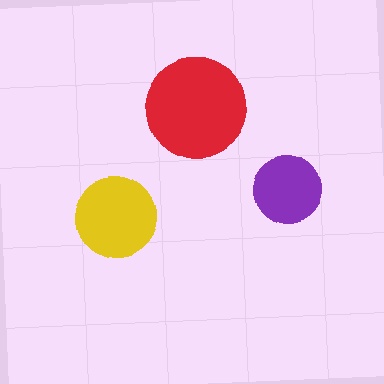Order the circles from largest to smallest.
the red one, the yellow one, the purple one.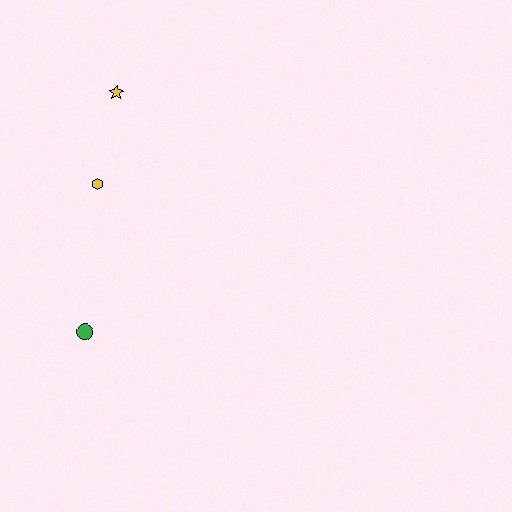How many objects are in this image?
There are 3 objects.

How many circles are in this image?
There is 1 circle.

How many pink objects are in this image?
There are no pink objects.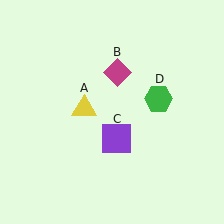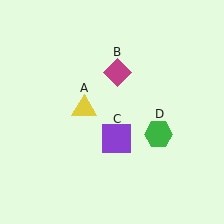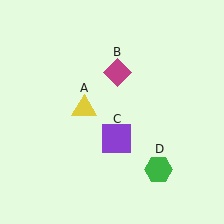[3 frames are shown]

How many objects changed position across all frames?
1 object changed position: green hexagon (object D).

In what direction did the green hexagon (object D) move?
The green hexagon (object D) moved down.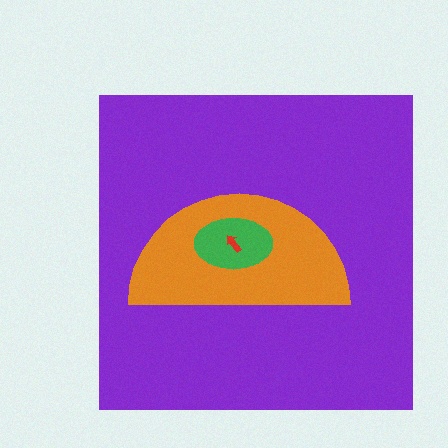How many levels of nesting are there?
4.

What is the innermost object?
The red arrow.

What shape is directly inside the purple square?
The orange semicircle.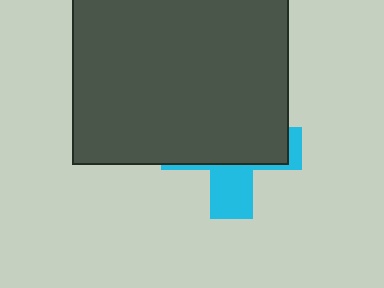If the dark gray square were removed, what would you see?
You would see the complete cyan cross.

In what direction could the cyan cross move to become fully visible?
The cyan cross could move down. That would shift it out from behind the dark gray square entirely.